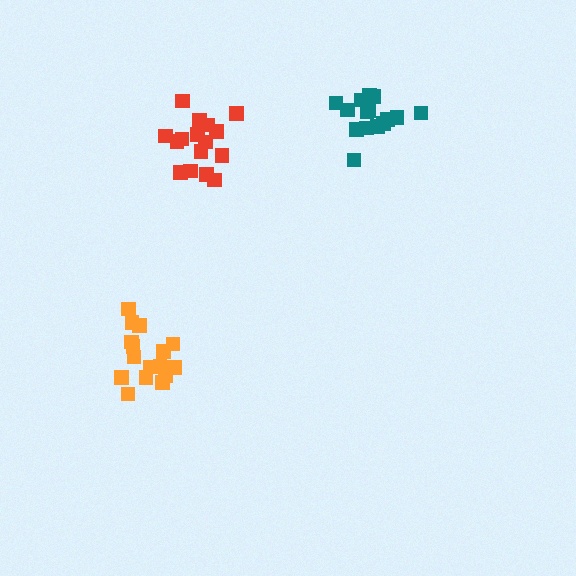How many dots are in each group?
Group 1: 15 dots, Group 2: 16 dots, Group 3: 16 dots (47 total).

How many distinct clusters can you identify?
There are 3 distinct clusters.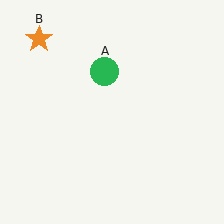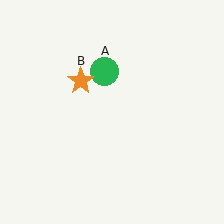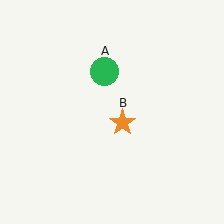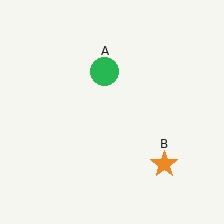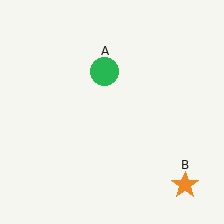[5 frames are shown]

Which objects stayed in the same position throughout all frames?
Green circle (object A) remained stationary.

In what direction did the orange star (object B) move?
The orange star (object B) moved down and to the right.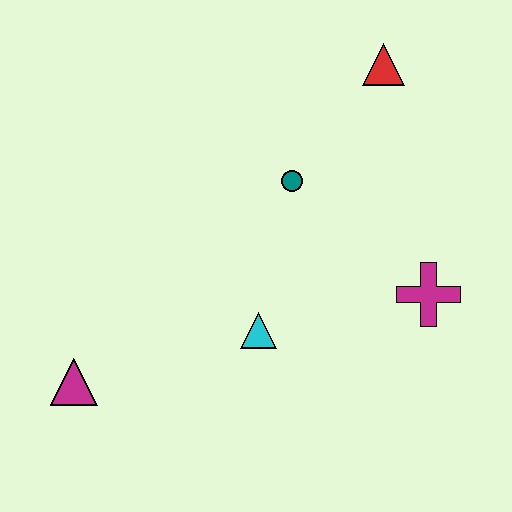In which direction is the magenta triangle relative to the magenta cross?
The magenta triangle is to the left of the magenta cross.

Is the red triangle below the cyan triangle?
No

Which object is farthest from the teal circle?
The magenta triangle is farthest from the teal circle.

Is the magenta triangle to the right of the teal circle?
No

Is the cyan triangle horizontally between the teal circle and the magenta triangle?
Yes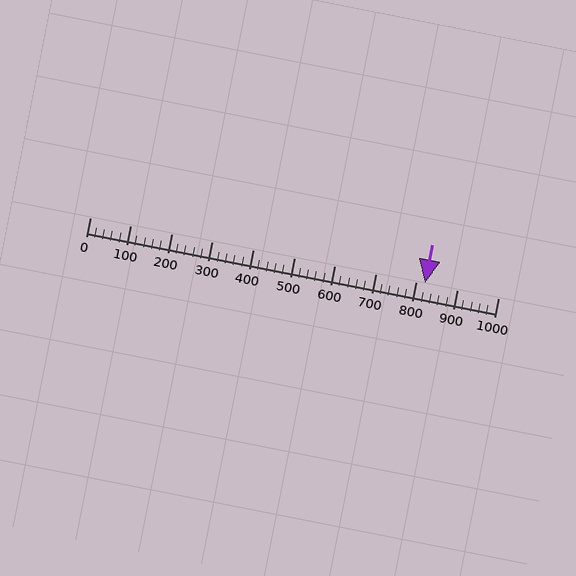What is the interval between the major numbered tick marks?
The major tick marks are spaced 100 units apart.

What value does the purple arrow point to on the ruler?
The purple arrow points to approximately 820.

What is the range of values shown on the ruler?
The ruler shows values from 0 to 1000.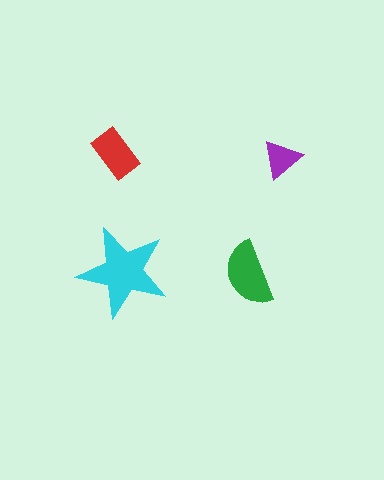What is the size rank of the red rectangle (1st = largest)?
3rd.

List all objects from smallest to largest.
The purple triangle, the red rectangle, the green semicircle, the cyan star.